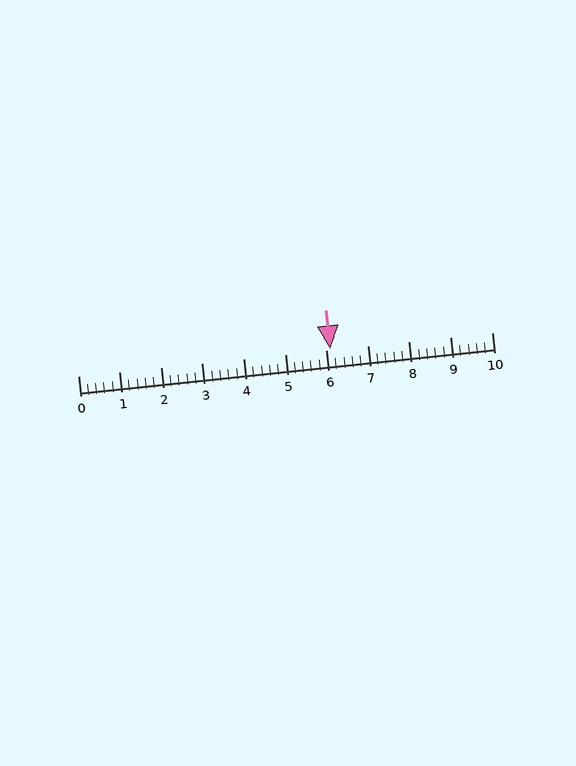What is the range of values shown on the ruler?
The ruler shows values from 0 to 10.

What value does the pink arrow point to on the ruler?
The pink arrow points to approximately 6.1.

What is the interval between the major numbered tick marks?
The major tick marks are spaced 1 units apart.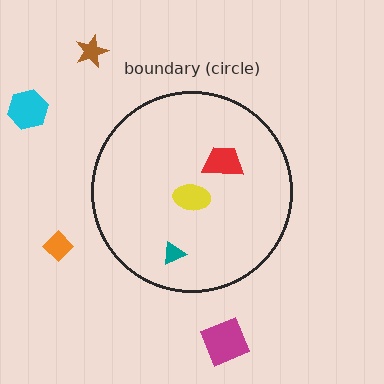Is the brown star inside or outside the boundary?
Outside.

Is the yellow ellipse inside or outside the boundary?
Inside.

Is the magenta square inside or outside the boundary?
Outside.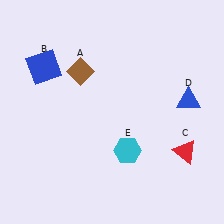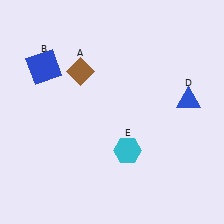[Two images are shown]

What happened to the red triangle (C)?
The red triangle (C) was removed in Image 2. It was in the bottom-right area of Image 1.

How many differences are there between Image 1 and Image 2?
There is 1 difference between the two images.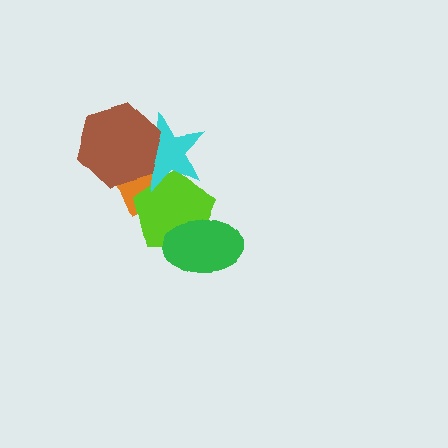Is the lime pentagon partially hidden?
Yes, it is partially covered by another shape.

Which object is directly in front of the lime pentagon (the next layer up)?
The cyan star is directly in front of the lime pentagon.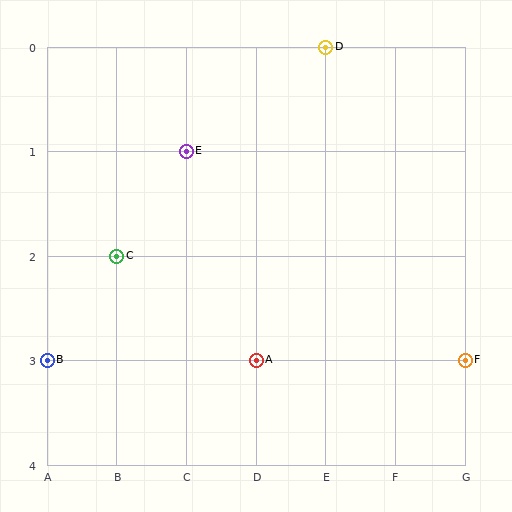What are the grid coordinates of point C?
Point C is at grid coordinates (B, 2).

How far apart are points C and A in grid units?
Points C and A are 2 columns and 1 row apart (about 2.2 grid units diagonally).